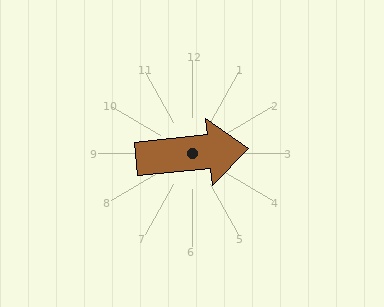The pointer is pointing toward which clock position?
Roughly 3 o'clock.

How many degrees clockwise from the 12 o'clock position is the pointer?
Approximately 84 degrees.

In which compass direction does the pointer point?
East.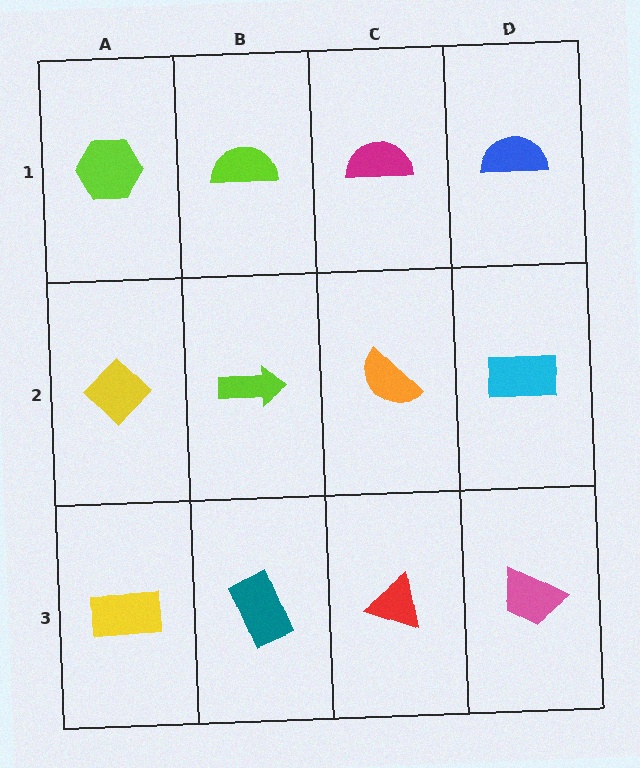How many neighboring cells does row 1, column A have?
2.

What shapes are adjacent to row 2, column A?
A lime hexagon (row 1, column A), a yellow rectangle (row 3, column A), a lime arrow (row 2, column B).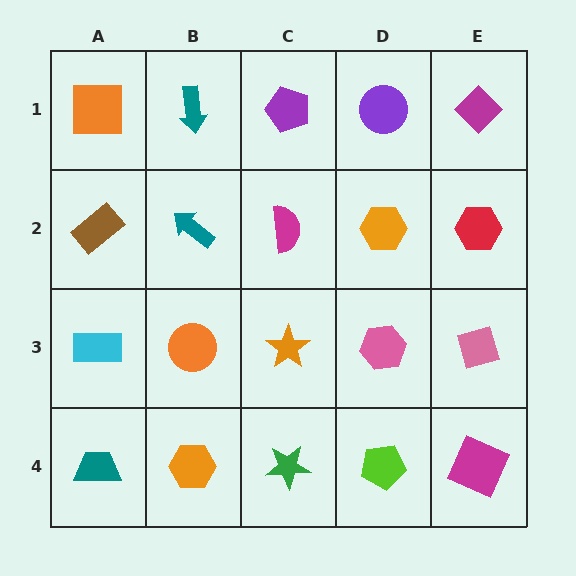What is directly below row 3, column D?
A lime pentagon.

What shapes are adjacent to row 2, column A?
An orange square (row 1, column A), a cyan rectangle (row 3, column A), a teal arrow (row 2, column B).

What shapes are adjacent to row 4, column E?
A pink diamond (row 3, column E), a lime pentagon (row 4, column D).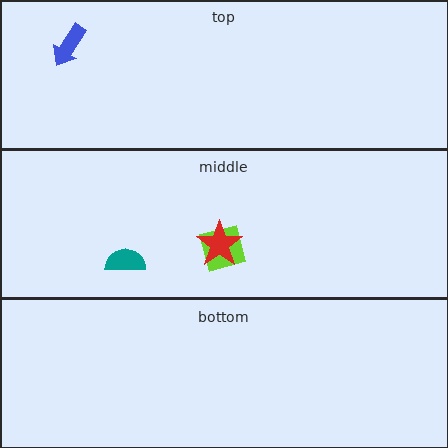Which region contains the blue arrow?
The top region.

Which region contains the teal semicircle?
The middle region.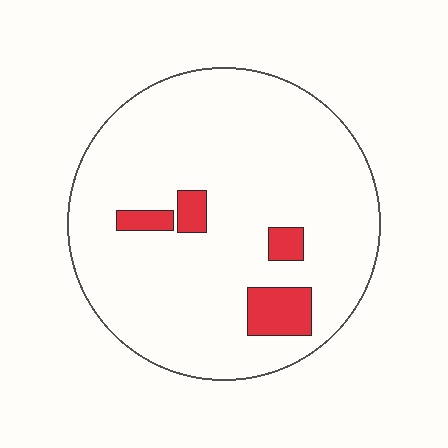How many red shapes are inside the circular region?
4.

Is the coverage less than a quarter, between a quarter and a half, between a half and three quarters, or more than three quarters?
Less than a quarter.